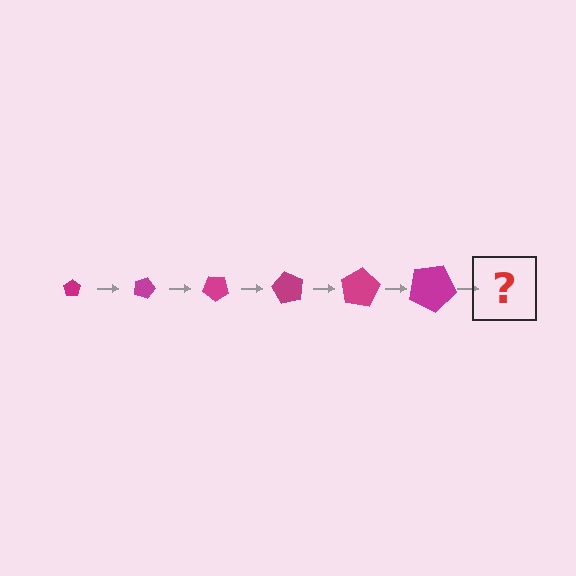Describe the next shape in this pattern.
It should be a pentagon, larger than the previous one and rotated 120 degrees from the start.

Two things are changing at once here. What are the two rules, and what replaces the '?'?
The two rules are that the pentagon grows larger each step and it rotates 20 degrees each step. The '?' should be a pentagon, larger than the previous one and rotated 120 degrees from the start.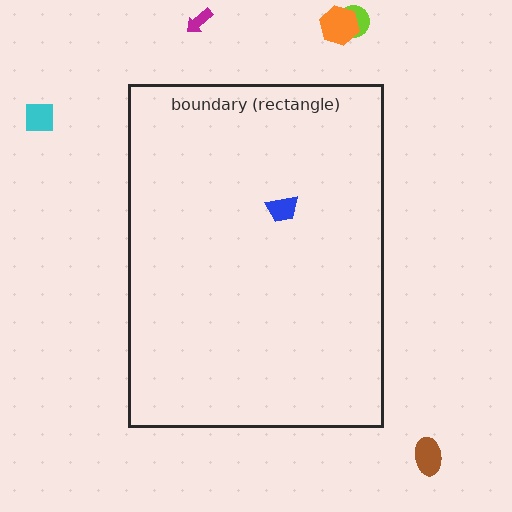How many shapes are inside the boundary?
1 inside, 5 outside.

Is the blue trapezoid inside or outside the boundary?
Inside.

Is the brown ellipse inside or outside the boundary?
Outside.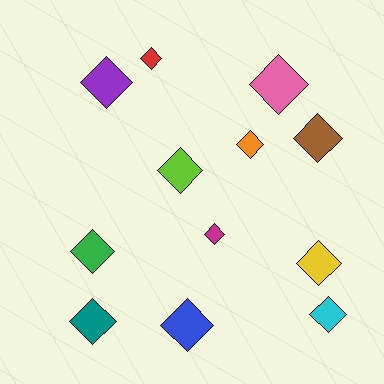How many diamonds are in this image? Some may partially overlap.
There are 12 diamonds.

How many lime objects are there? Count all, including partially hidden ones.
There is 1 lime object.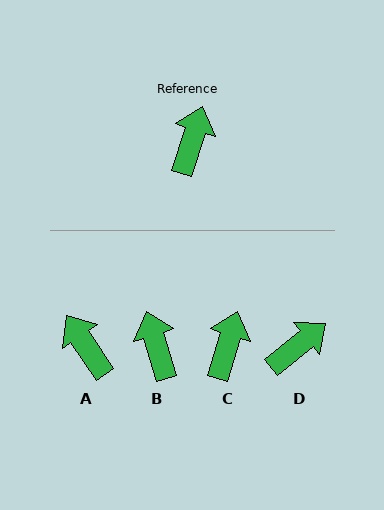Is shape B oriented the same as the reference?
No, it is off by about 35 degrees.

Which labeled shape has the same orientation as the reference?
C.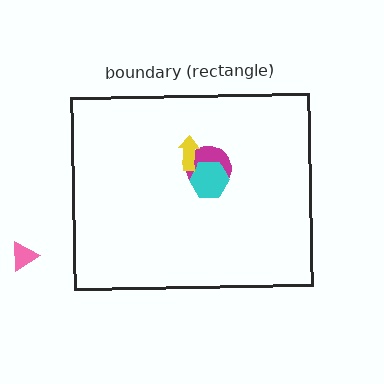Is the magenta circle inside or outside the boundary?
Inside.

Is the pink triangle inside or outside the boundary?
Outside.